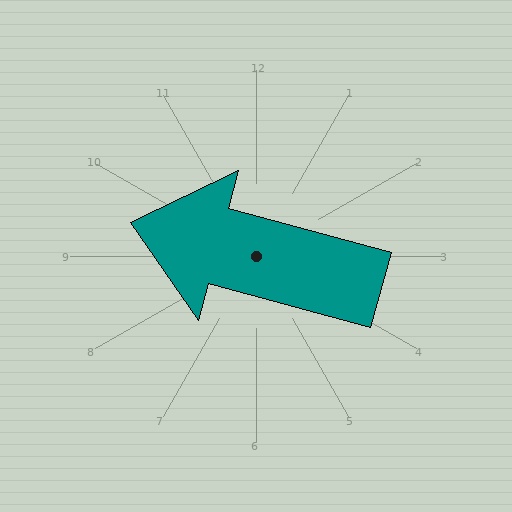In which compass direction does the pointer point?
West.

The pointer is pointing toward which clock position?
Roughly 10 o'clock.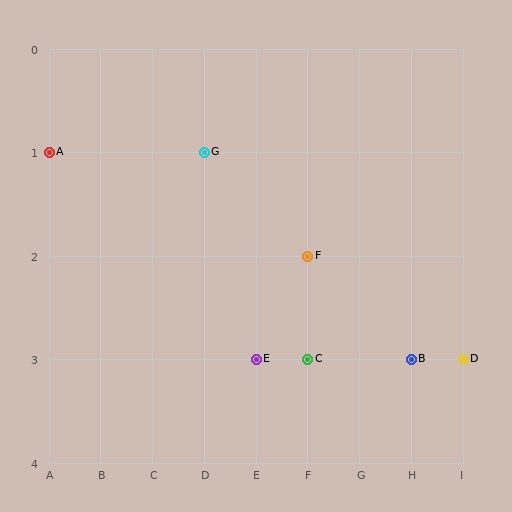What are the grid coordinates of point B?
Point B is at grid coordinates (H, 3).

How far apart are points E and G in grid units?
Points E and G are 1 column and 2 rows apart (about 2.2 grid units diagonally).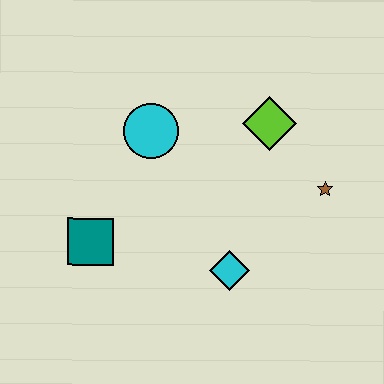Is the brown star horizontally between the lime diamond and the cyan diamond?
No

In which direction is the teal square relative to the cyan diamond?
The teal square is to the left of the cyan diamond.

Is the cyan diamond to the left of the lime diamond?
Yes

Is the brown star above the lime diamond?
No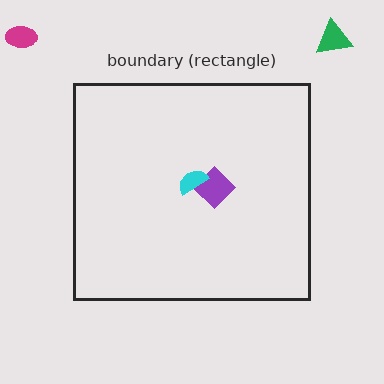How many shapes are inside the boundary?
2 inside, 2 outside.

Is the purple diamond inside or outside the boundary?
Inside.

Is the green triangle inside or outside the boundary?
Outside.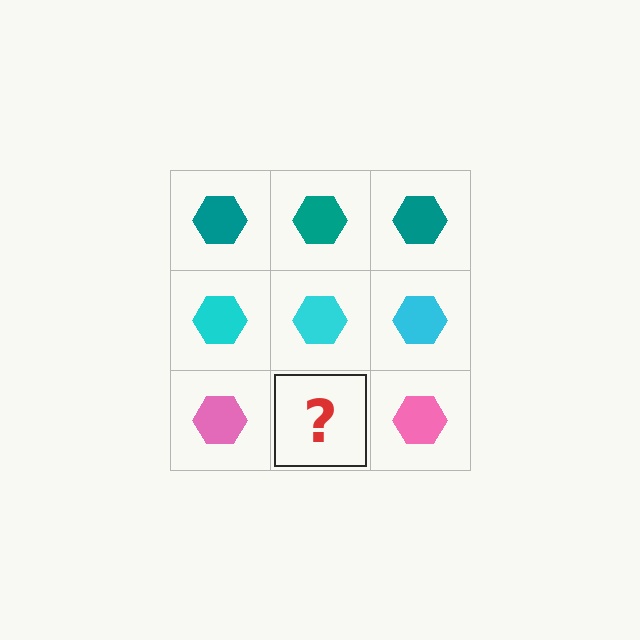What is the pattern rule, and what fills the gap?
The rule is that each row has a consistent color. The gap should be filled with a pink hexagon.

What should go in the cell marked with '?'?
The missing cell should contain a pink hexagon.